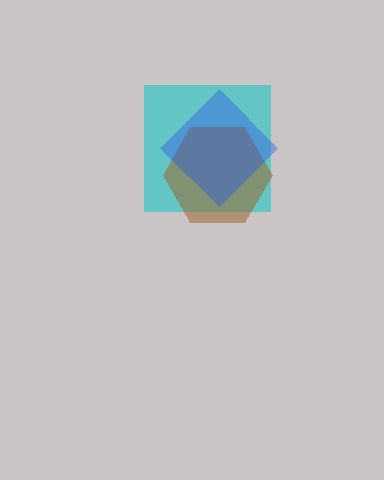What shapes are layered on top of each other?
The layered shapes are: a cyan square, a brown hexagon, a blue diamond.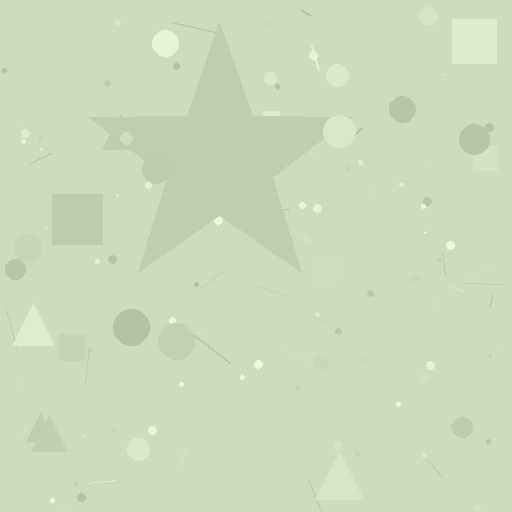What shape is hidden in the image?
A star is hidden in the image.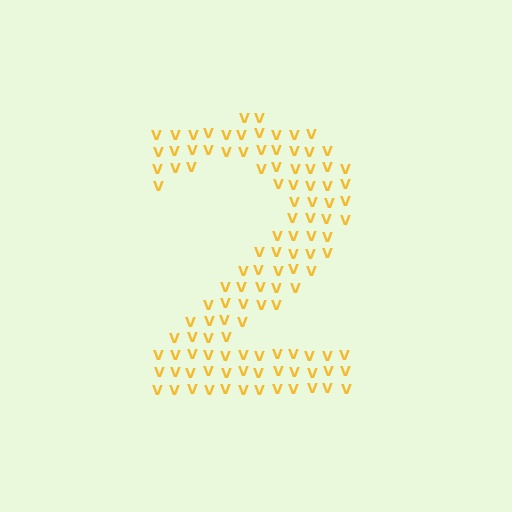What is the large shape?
The large shape is the digit 2.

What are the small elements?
The small elements are letter V's.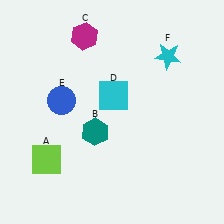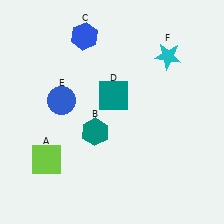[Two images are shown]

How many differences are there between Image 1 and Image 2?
There are 2 differences between the two images.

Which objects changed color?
C changed from magenta to blue. D changed from cyan to teal.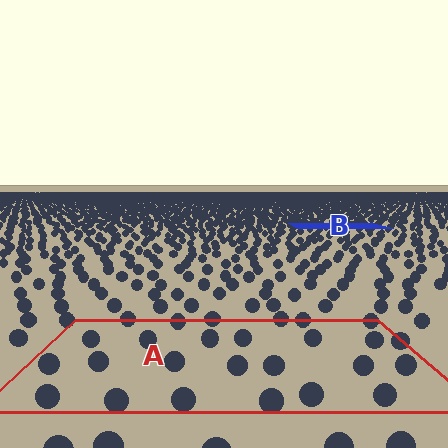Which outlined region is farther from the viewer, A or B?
Region B is farther from the viewer — the texture elements inside it appear smaller and more densely packed.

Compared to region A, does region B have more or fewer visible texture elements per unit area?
Region B has more texture elements per unit area — they are packed more densely because it is farther away.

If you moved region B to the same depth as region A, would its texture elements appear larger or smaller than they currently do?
They would appear larger. At a closer depth, the same texture elements are projected at a bigger on-screen size.